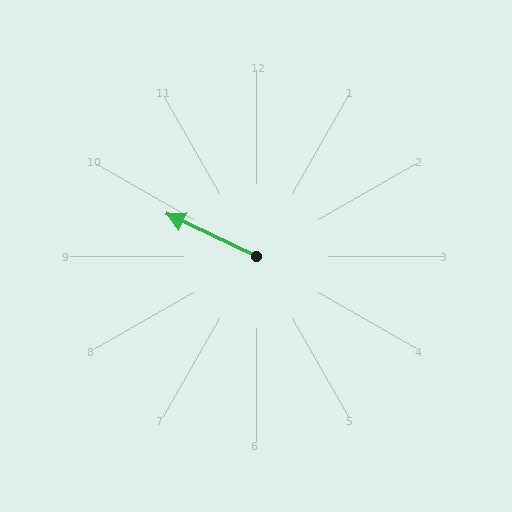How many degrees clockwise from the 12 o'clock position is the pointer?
Approximately 295 degrees.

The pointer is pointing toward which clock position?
Roughly 10 o'clock.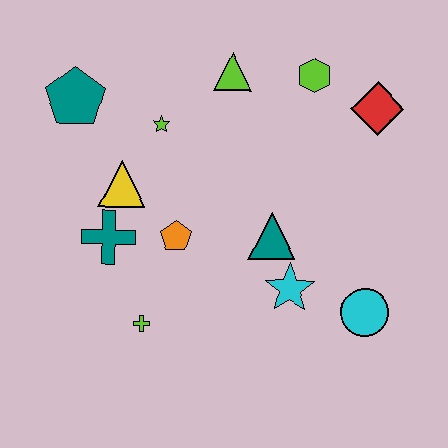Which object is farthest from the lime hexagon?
The lime cross is farthest from the lime hexagon.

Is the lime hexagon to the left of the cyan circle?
Yes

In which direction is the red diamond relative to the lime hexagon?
The red diamond is to the right of the lime hexagon.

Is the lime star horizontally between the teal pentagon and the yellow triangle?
No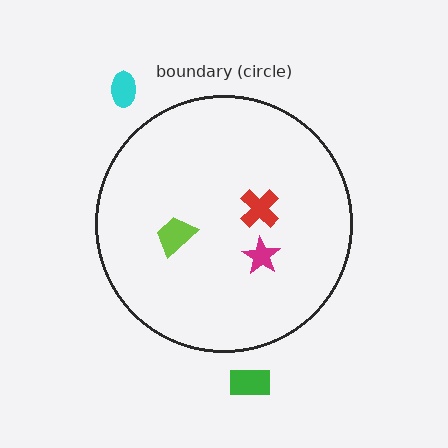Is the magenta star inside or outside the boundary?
Inside.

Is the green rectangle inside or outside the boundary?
Outside.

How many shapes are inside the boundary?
3 inside, 2 outside.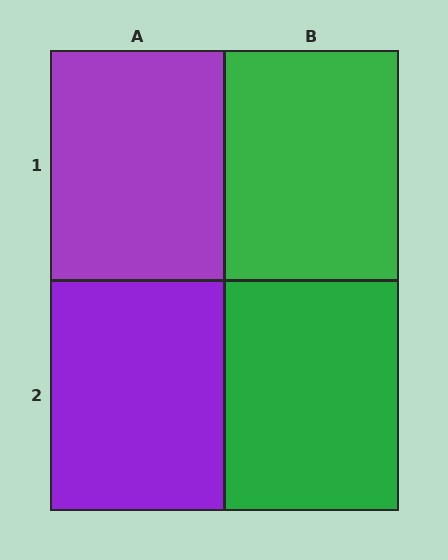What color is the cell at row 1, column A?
Purple.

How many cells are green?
2 cells are green.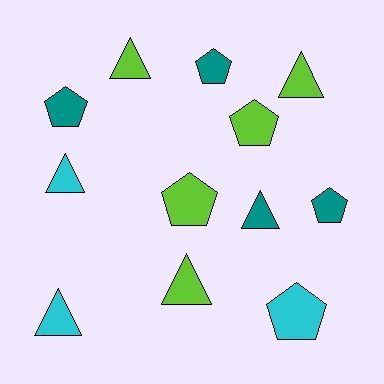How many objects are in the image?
There are 12 objects.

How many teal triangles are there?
There is 1 teal triangle.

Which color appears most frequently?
Lime, with 5 objects.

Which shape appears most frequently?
Triangle, with 6 objects.